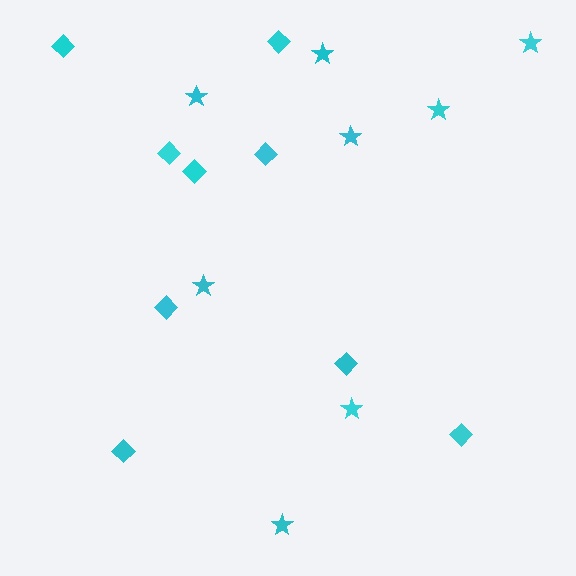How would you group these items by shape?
There are 2 groups: one group of diamonds (9) and one group of stars (8).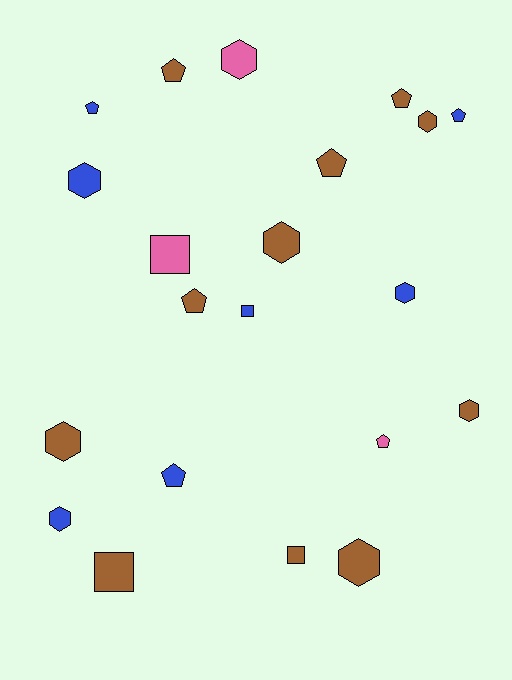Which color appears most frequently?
Brown, with 11 objects.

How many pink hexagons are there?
There is 1 pink hexagon.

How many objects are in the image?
There are 21 objects.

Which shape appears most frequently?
Hexagon, with 9 objects.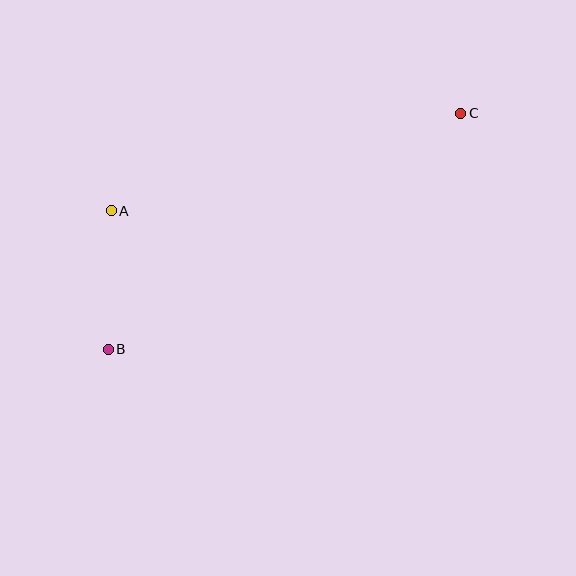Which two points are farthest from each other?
Points B and C are farthest from each other.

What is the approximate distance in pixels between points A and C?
The distance between A and C is approximately 363 pixels.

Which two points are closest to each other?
Points A and B are closest to each other.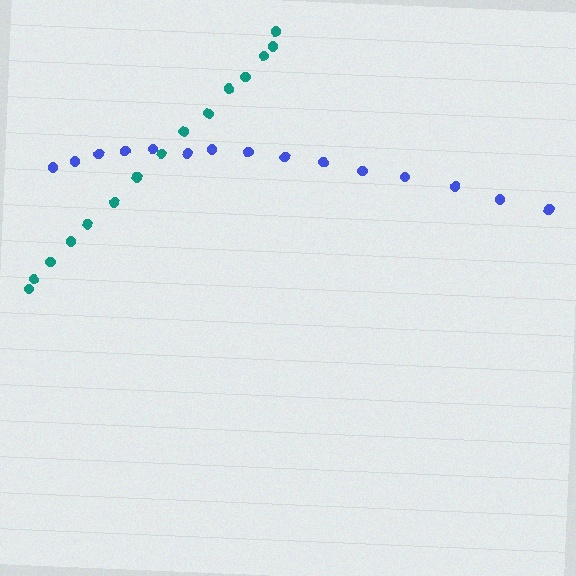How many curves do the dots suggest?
There are 2 distinct paths.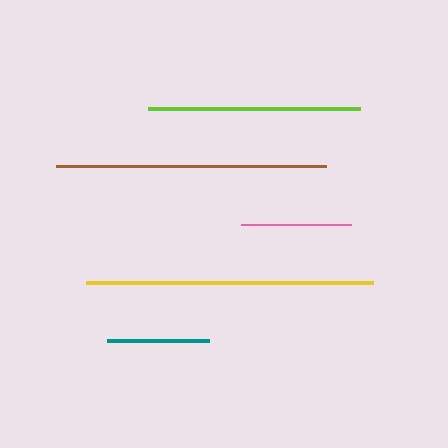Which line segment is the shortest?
The teal line is the shortest at approximately 102 pixels.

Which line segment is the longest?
The yellow line is the longest at approximately 287 pixels.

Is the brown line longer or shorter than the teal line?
The brown line is longer than the teal line.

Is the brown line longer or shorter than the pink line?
The brown line is longer than the pink line.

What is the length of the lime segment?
The lime segment is approximately 212 pixels long.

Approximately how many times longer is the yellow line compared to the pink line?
The yellow line is approximately 2.6 times the length of the pink line.